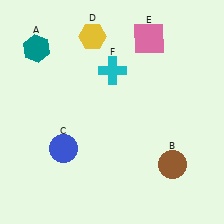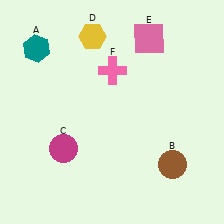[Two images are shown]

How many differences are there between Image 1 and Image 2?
There are 2 differences between the two images.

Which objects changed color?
C changed from blue to magenta. F changed from cyan to pink.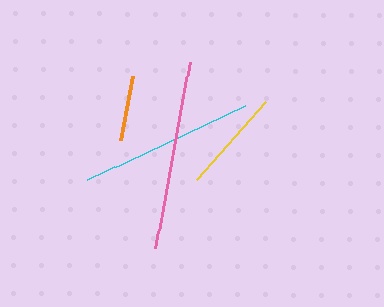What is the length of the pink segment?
The pink segment is approximately 189 pixels long.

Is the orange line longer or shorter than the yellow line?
The yellow line is longer than the orange line.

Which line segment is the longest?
The pink line is the longest at approximately 189 pixels.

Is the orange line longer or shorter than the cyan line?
The cyan line is longer than the orange line.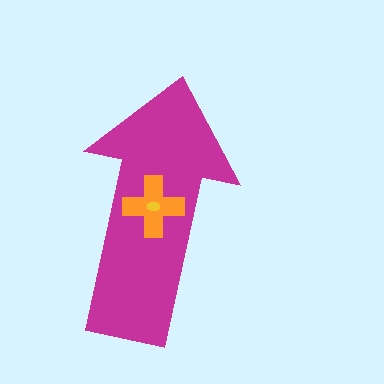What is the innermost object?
The yellow ellipse.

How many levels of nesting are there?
3.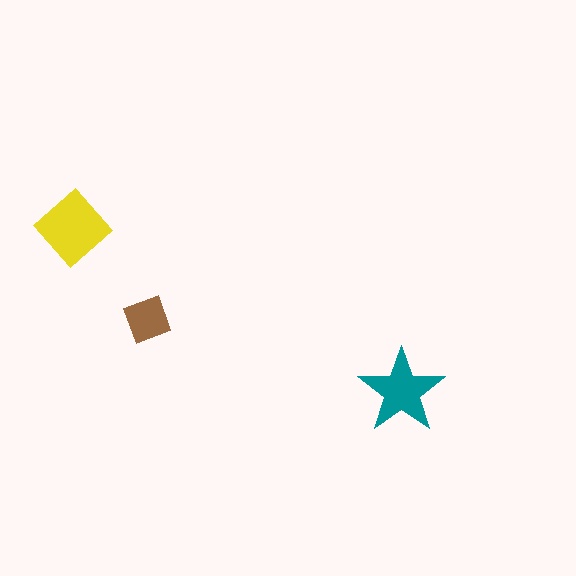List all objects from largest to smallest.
The yellow diamond, the teal star, the brown square.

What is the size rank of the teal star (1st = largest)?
2nd.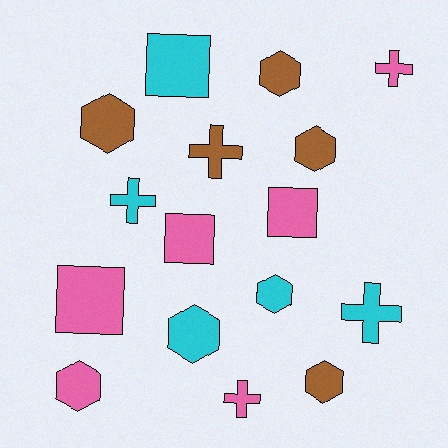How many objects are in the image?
There are 16 objects.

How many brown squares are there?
There are no brown squares.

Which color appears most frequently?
Pink, with 6 objects.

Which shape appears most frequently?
Hexagon, with 7 objects.